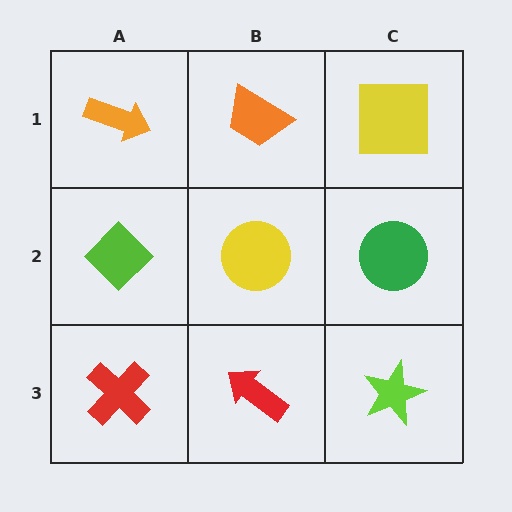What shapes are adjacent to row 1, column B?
A yellow circle (row 2, column B), an orange arrow (row 1, column A), a yellow square (row 1, column C).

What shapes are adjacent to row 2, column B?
An orange trapezoid (row 1, column B), a red arrow (row 3, column B), a lime diamond (row 2, column A), a green circle (row 2, column C).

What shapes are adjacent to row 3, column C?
A green circle (row 2, column C), a red arrow (row 3, column B).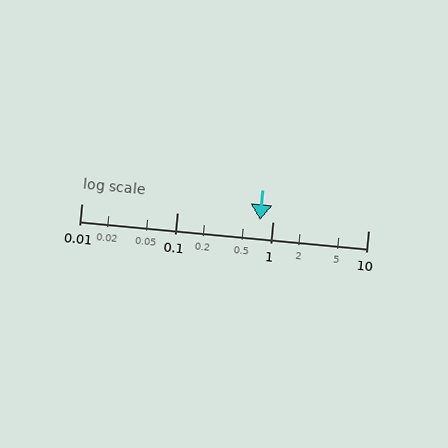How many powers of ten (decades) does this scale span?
The scale spans 3 decades, from 0.01 to 10.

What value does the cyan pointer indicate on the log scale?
The pointer indicates approximately 0.74.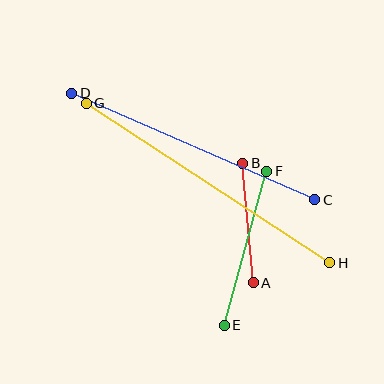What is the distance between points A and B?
The distance is approximately 120 pixels.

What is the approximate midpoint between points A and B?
The midpoint is at approximately (248, 223) pixels.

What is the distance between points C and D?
The distance is approximately 265 pixels.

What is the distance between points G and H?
The distance is approximately 291 pixels.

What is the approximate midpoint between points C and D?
The midpoint is at approximately (193, 146) pixels.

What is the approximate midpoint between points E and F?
The midpoint is at approximately (245, 248) pixels.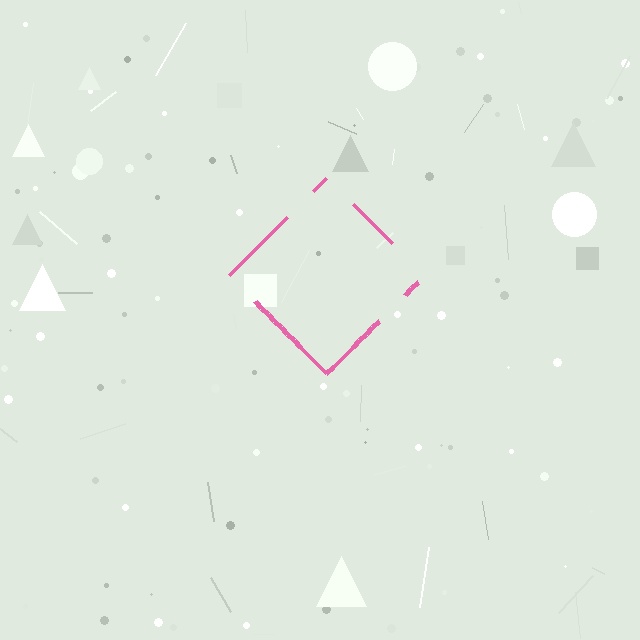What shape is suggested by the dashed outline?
The dashed outline suggests a diamond.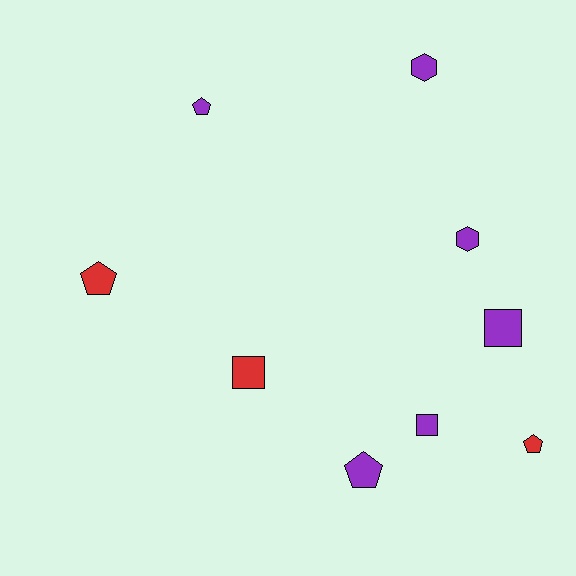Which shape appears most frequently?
Pentagon, with 4 objects.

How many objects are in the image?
There are 9 objects.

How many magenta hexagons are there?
There are no magenta hexagons.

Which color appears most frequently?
Purple, with 6 objects.